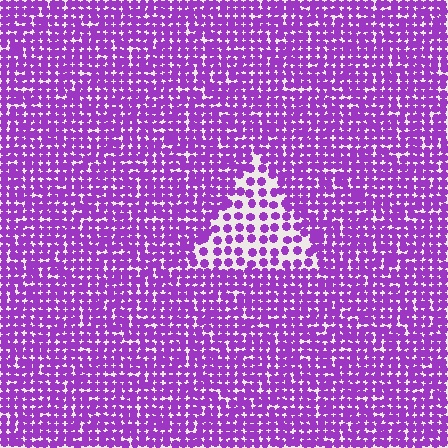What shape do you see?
I see a triangle.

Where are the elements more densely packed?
The elements are more densely packed outside the triangle boundary.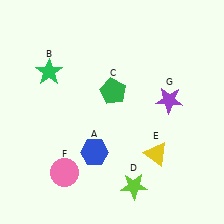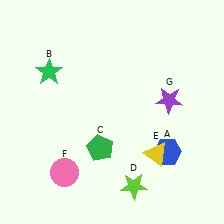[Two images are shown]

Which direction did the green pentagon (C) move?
The green pentagon (C) moved down.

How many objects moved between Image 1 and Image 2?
2 objects moved between the two images.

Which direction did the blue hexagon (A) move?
The blue hexagon (A) moved right.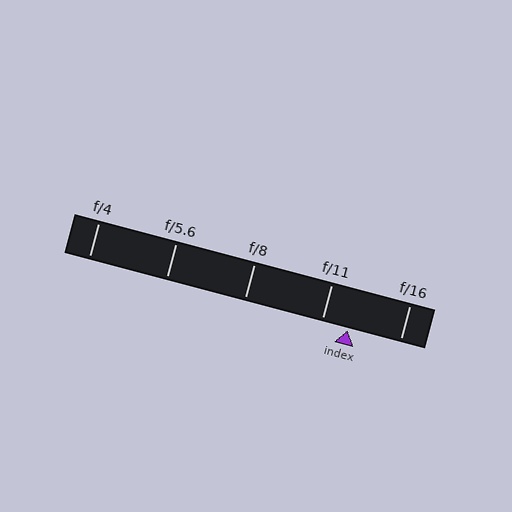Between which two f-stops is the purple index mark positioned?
The index mark is between f/11 and f/16.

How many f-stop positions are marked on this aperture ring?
There are 5 f-stop positions marked.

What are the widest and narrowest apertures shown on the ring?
The widest aperture shown is f/4 and the narrowest is f/16.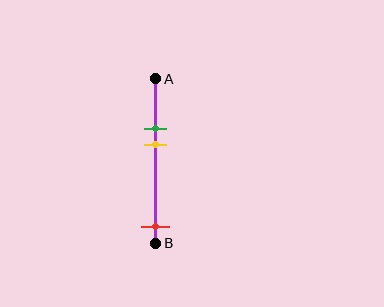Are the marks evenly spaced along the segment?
No, the marks are not evenly spaced.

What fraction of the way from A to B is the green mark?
The green mark is approximately 30% (0.3) of the way from A to B.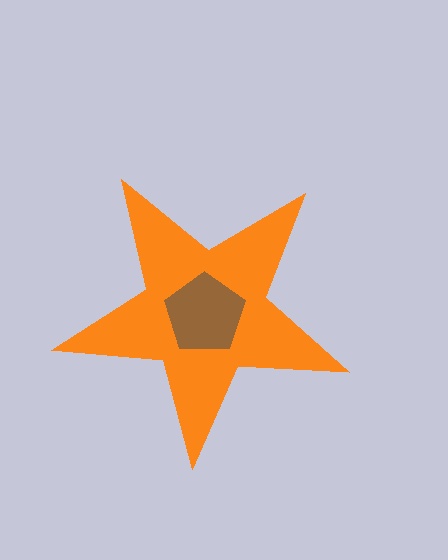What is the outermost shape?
The orange star.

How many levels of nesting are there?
2.